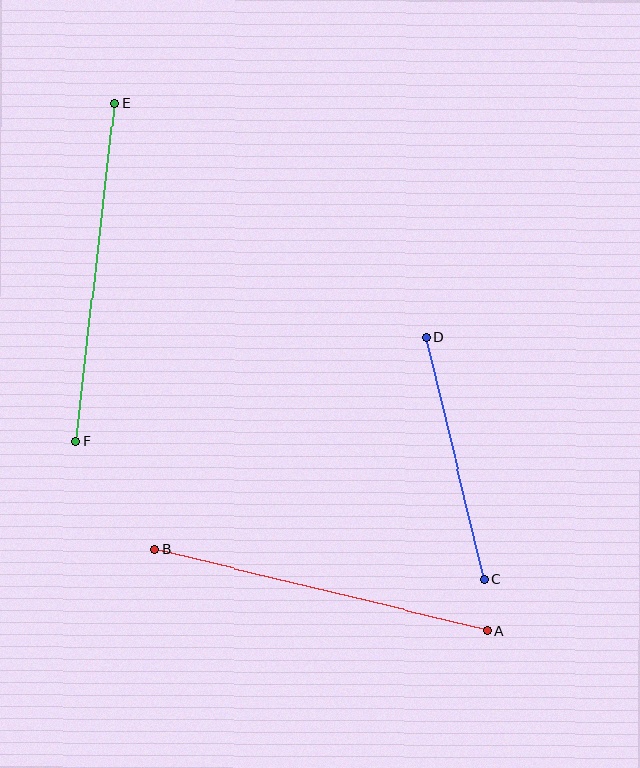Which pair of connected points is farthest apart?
Points A and B are farthest apart.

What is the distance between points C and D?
The distance is approximately 249 pixels.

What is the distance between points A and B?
The distance is approximately 342 pixels.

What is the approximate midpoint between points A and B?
The midpoint is at approximately (321, 590) pixels.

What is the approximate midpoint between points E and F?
The midpoint is at approximately (95, 272) pixels.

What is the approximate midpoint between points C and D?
The midpoint is at approximately (455, 458) pixels.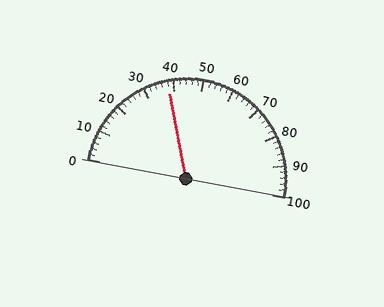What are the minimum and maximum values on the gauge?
The gauge ranges from 0 to 100.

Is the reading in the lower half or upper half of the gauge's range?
The reading is in the lower half of the range (0 to 100).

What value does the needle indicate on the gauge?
The needle indicates approximately 38.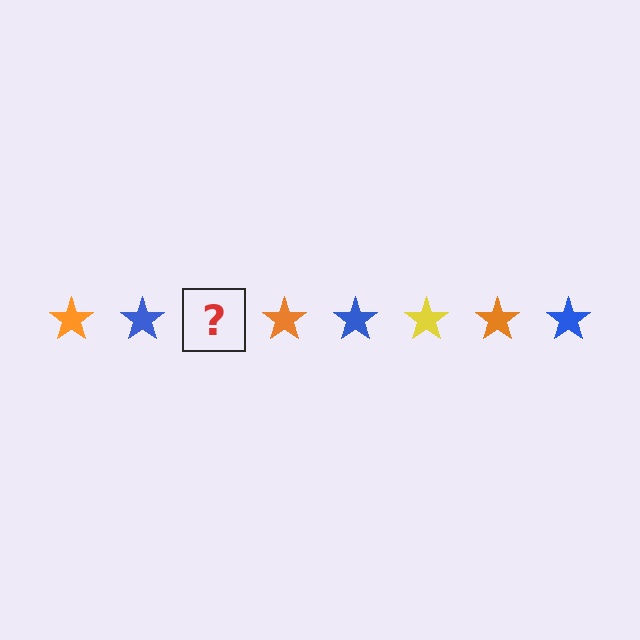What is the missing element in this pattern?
The missing element is a yellow star.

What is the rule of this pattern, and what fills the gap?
The rule is that the pattern cycles through orange, blue, yellow stars. The gap should be filled with a yellow star.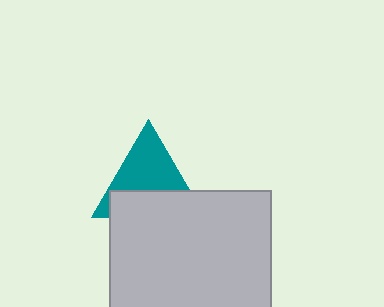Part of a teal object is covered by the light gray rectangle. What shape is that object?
It is a triangle.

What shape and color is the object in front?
The object in front is a light gray rectangle.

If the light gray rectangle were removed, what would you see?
You would see the complete teal triangle.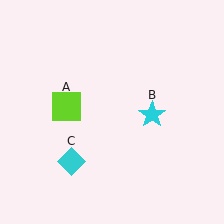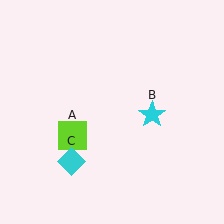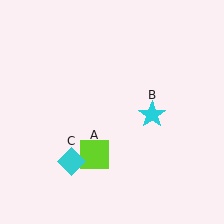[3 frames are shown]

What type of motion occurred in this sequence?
The lime square (object A) rotated counterclockwise around the center of the scene.